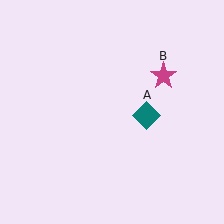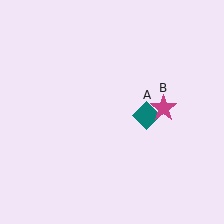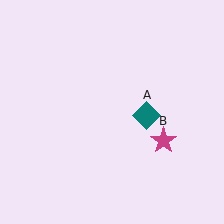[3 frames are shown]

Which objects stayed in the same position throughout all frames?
Teal diamond (object A) remained stationary.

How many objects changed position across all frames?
1 object changed position: magenta star (object B).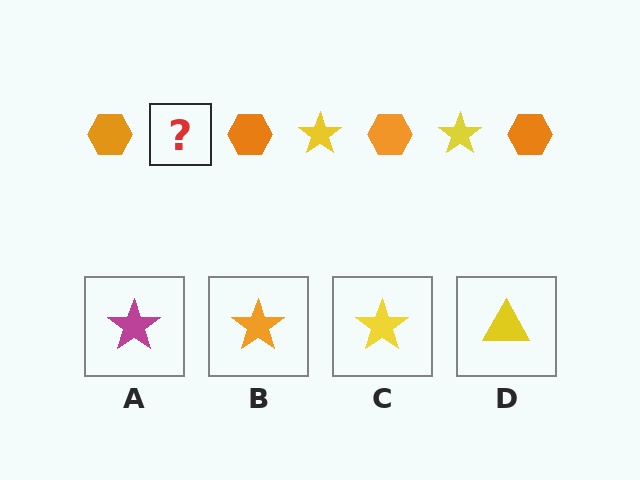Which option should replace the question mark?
Option C.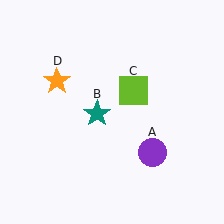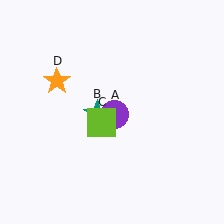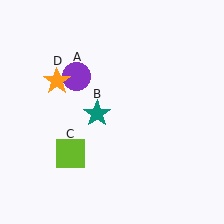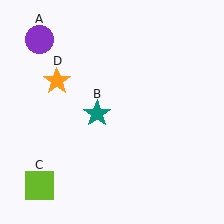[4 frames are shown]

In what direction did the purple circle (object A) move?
The purple circle (object A) moved up and to the left.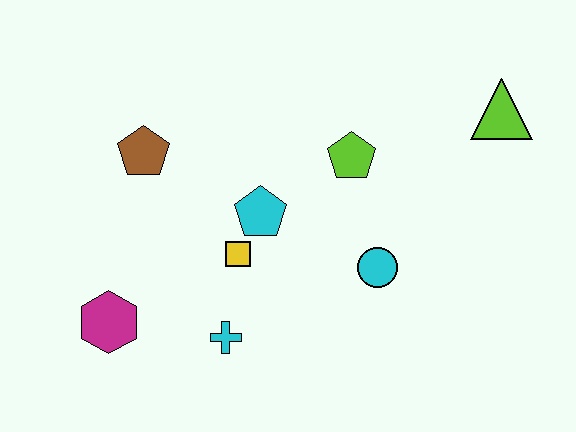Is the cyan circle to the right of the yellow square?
Yes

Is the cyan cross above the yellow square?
No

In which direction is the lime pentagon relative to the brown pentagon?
The lime pentagon is to the right of the brown pentagon.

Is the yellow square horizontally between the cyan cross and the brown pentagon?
No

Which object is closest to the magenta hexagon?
The cyan cross is closest to the magenta hexagon.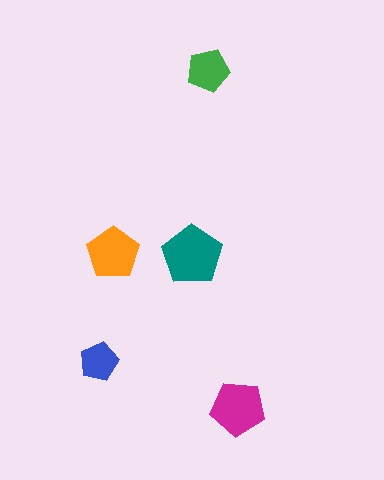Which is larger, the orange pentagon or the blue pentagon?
The orange one.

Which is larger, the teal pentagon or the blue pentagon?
The teal one.